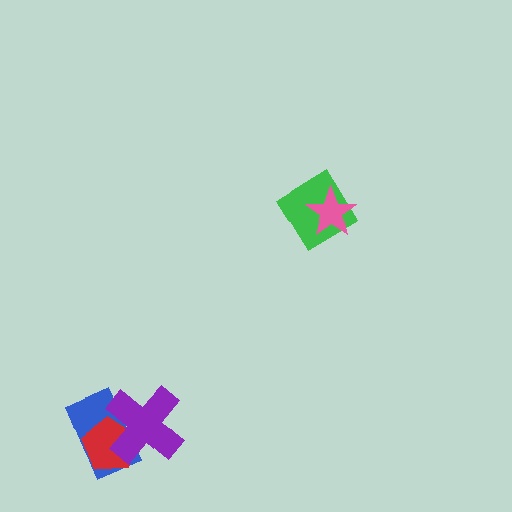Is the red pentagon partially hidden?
Yes, it is partially covered by another shape.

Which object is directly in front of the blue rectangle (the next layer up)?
The red pentagon is directly in front of the blue rectangle.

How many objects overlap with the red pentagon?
2 objects overlap with the red pentagon.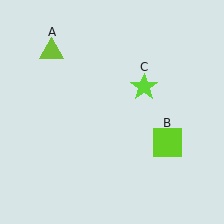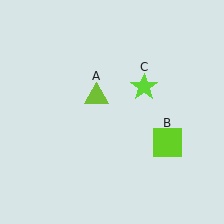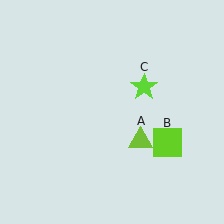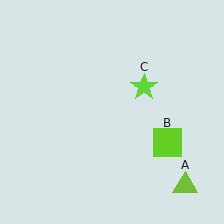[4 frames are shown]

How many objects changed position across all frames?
1 object changed position: lime triangle (object A).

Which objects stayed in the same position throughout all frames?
Lime square (object B) and lime star (object C) remained stationary.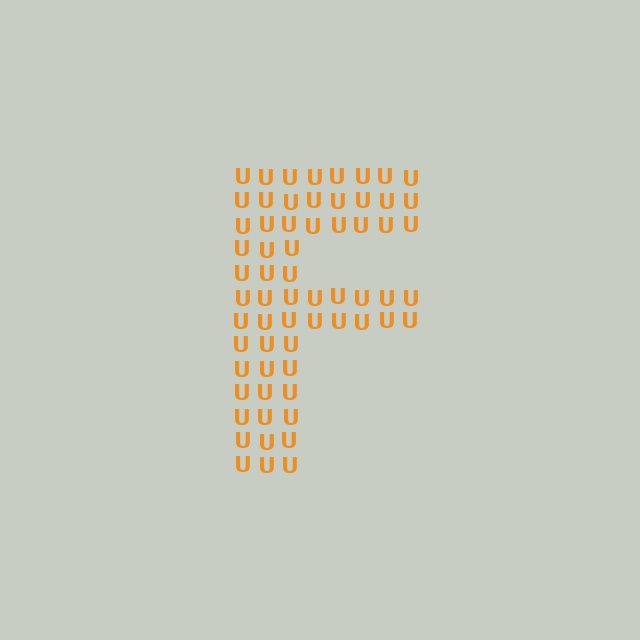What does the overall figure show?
The overall figure shows the letter F.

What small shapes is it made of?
It is made of small letter U's.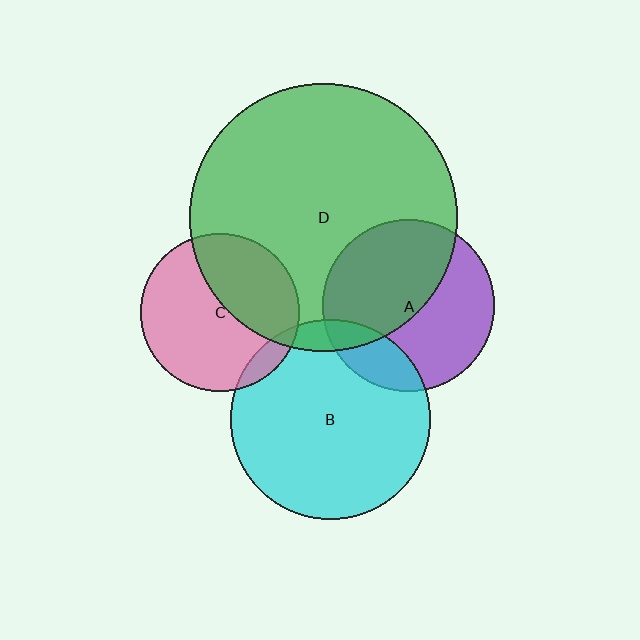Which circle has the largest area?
Circle D (green).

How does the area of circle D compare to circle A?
Approximately 2.4 times.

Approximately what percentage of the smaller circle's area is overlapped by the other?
Approximately 20%.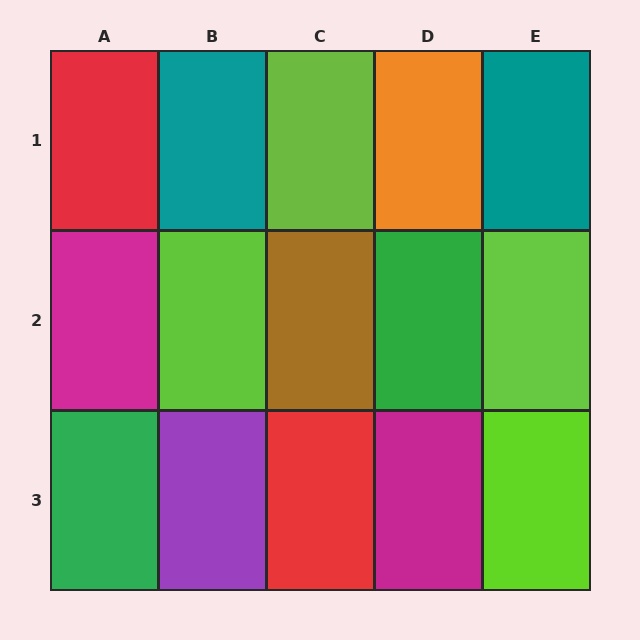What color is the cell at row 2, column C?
Brown.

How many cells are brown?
1 cell is brown.